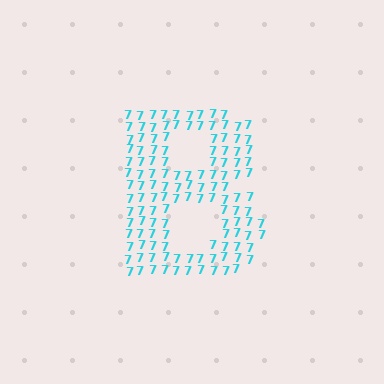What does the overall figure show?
The overall figure shows the letter B.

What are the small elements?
The small elements are digit 7's.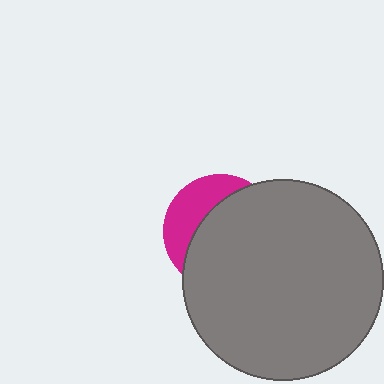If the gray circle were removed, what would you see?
You would see the complete magenta circle.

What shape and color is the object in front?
The object in front is a gray circle.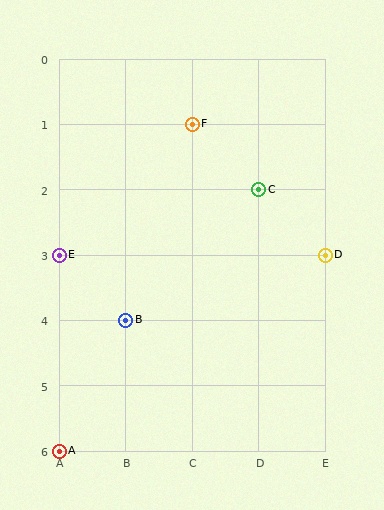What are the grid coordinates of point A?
Point A is at grid coordinates (A, 6).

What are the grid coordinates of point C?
Point C is at grid coordinates (D, 2).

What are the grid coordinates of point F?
Point F is at grid coordinates (C, 1).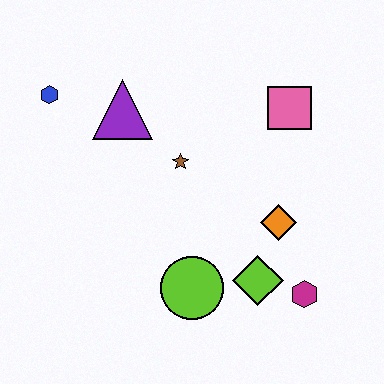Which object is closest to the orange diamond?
The lime diamond is closest to the orange diamond.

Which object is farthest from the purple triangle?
The magenta hexagon is farthest from the purple triangle.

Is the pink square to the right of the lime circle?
Yes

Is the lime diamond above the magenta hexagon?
Yes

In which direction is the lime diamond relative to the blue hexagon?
The lime diamond is to the right of the blue hexagon.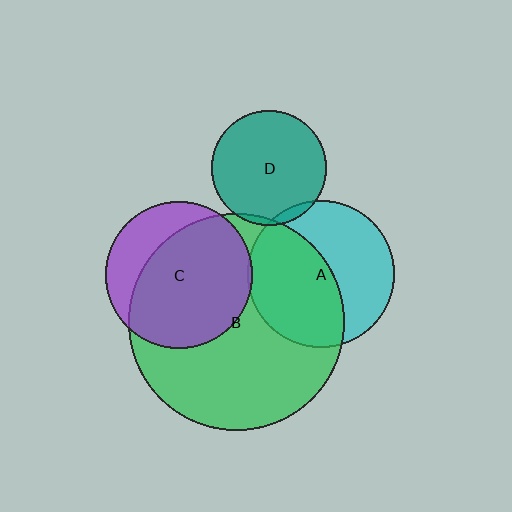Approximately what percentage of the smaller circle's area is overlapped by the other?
Approximately 5%.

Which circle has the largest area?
Circle B (green).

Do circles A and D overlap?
Yes.